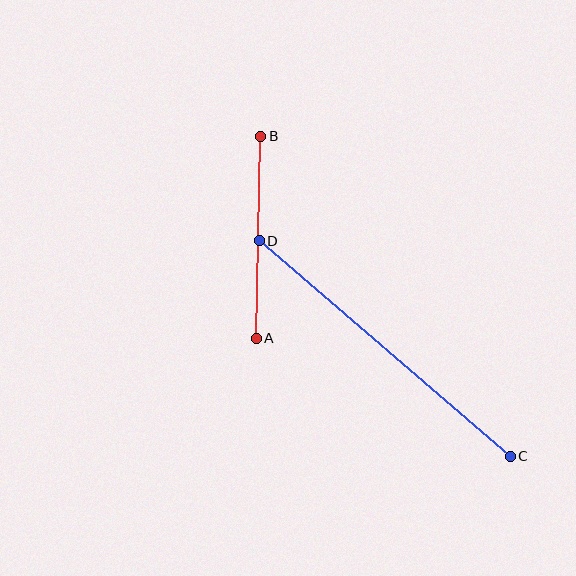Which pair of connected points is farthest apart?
Points C and D are farthest apart.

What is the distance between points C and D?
The distance is approximately 331 pixels.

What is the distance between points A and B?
The distance is approximately 202 pixels.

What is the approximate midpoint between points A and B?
The midpoint is at approximately (258, 237) pixels.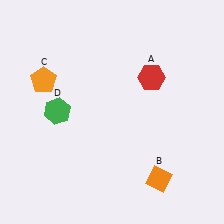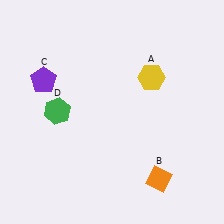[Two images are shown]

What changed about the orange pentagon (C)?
In Image 1, C is orange. In Image 2, it changed to purple.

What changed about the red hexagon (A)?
In Image 1, A is red. In Image 2, it changed to yellow.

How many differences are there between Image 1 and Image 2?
There are 2 differences between the two images.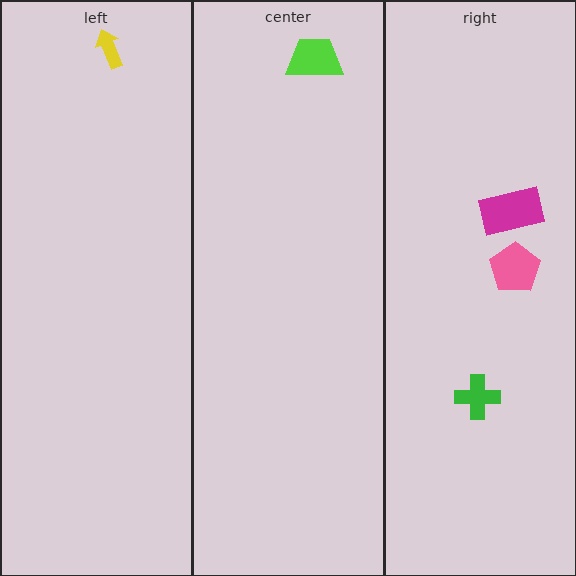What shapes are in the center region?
The lime trapezoid.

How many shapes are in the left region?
1.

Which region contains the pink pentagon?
The right region.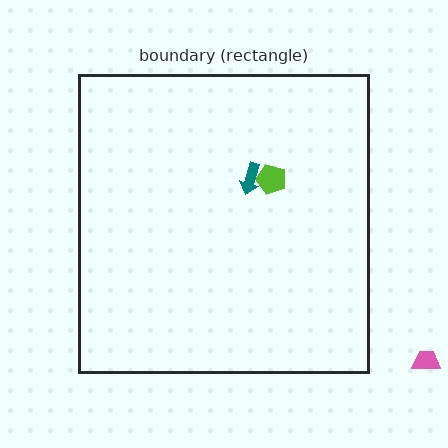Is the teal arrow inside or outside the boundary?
Inside.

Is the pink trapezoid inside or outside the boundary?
Outside.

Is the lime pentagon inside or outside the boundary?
Inside.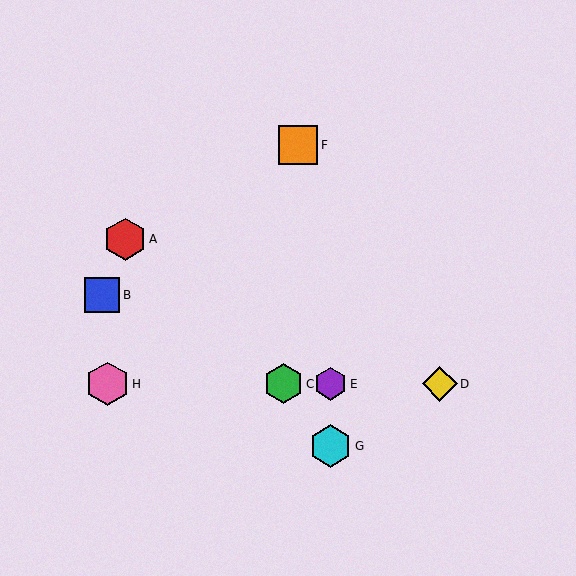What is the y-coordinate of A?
Object A is at y≈239.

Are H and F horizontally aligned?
No, H is at y≈384 and F is at y≈145.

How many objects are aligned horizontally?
4 objects (C, D, E, H) are aligned horizontally.